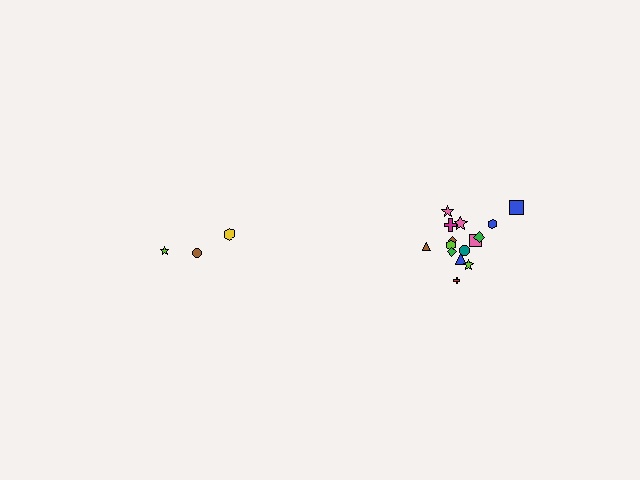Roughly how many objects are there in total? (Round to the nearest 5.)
Roughly 20 objects in total.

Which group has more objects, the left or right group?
The right group.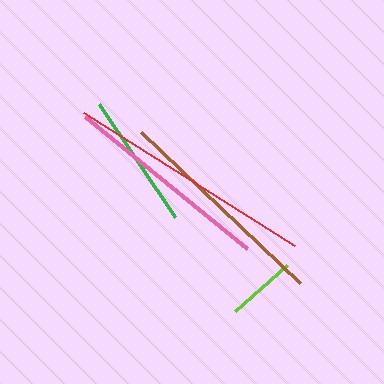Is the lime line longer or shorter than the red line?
The red line is longer than the lime line.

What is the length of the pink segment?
The pink segment is approximately 209 pixels long.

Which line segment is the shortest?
The lime line is the shortest at approximately 70 pixels.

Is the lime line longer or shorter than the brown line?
The brown line is longer than the lime line.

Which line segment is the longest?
The red line is the longest at approximately 250 pixels.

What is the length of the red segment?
The red segment is approximately 250 pixels long.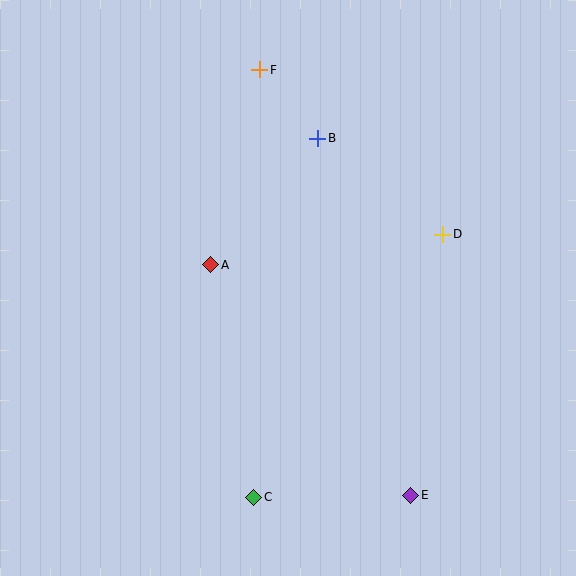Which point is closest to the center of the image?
Point A at (211, 265) is closest to the center.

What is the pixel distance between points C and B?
The distance between C and B is 365 pixels.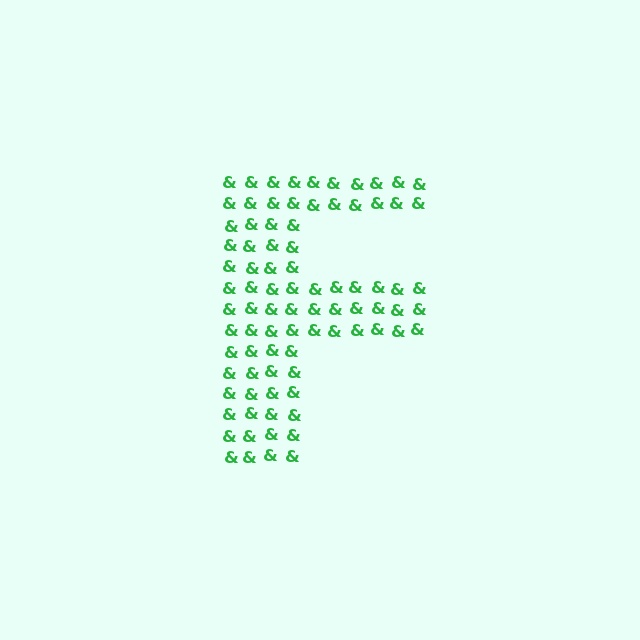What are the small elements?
The small elements are ampersands.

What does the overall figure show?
The overall figure shows the letter F.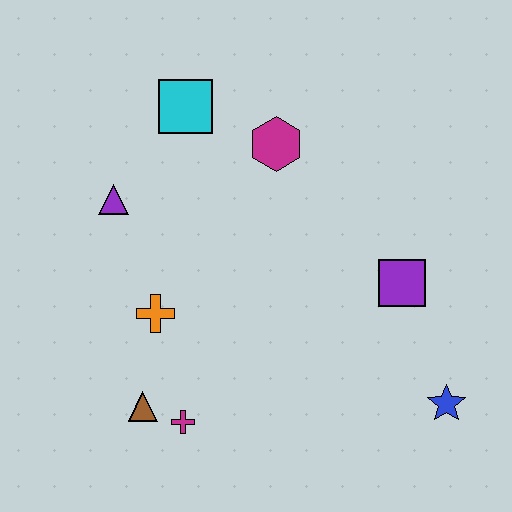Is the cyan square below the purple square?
No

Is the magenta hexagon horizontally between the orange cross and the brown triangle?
No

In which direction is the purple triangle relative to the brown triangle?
The purple triangle is above the brown triangle.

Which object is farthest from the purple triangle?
The blue star is farthest from the purple triangle.